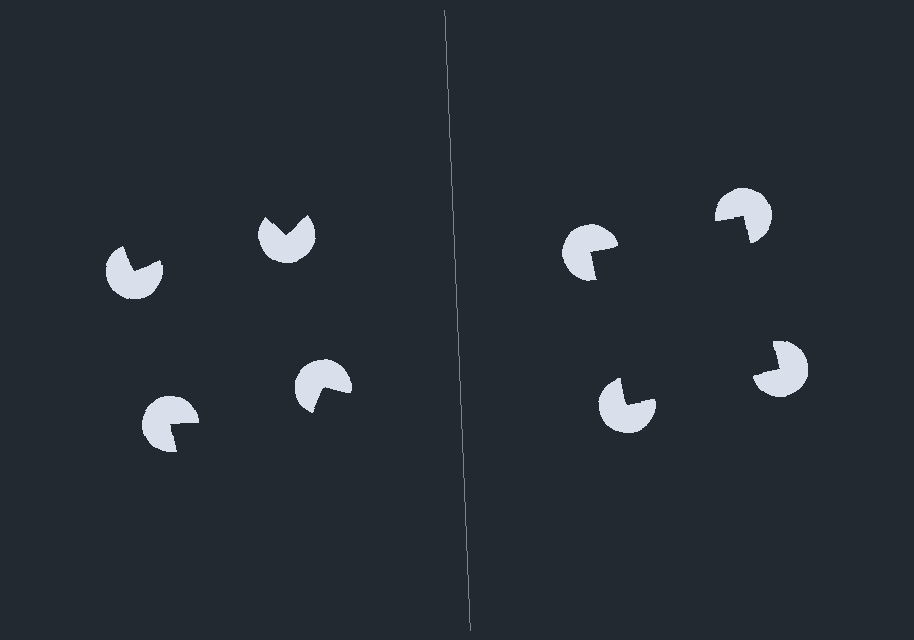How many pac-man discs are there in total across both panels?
8 — 4 on each side.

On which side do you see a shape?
An illusory square appears on the right side. On the left side the wedge cuts are rotated, so no coherent shape forms.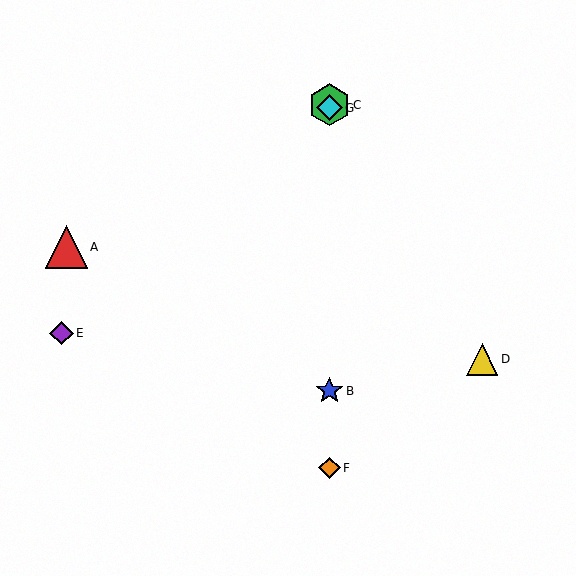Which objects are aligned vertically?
Objects B, C, F, G are aligned vertically.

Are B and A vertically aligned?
No, B is at x≈329 and A is at x≈66.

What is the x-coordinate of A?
Object A is at x≈66.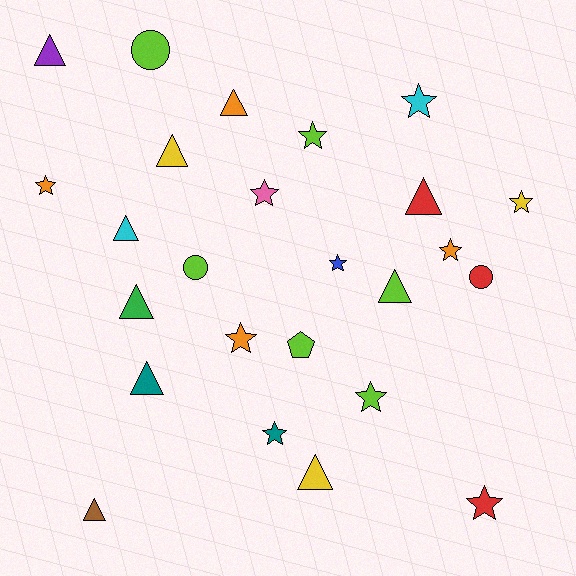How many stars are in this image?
There are 11 stars.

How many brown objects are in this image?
There is 1 brown object.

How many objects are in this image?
There are 25 objects.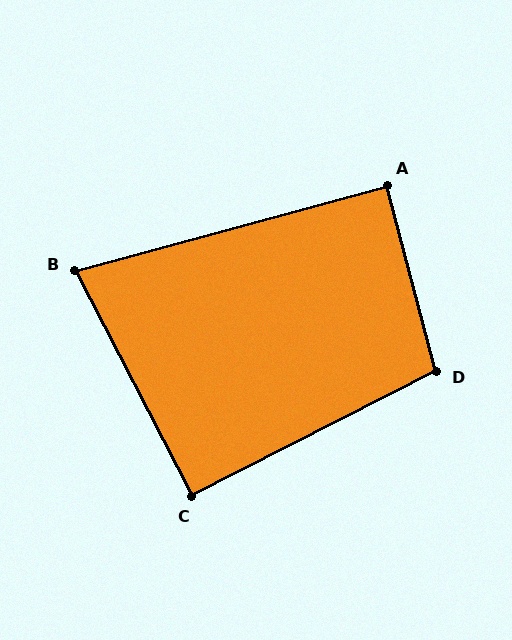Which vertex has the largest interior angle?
D, at approximately 102 degrees.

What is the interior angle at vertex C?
Approximately 90 degrees (approximately right).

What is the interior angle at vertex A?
Approximately 90 degrees (approximately right).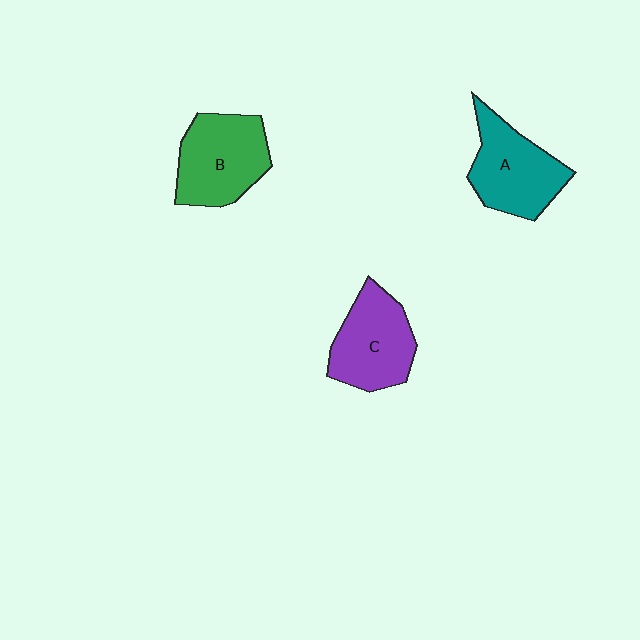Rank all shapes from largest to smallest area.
From largest to smallest: B (green), A (teal), C (purple).